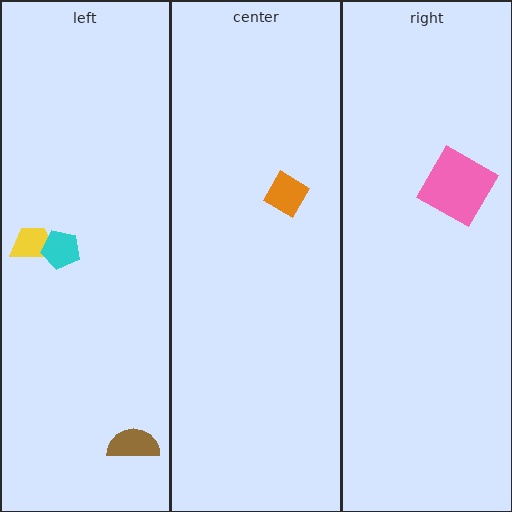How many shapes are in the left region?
3.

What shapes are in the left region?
The yellow trapezoid, the brown semicircle, the cyan pentagon.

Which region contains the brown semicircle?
The left region.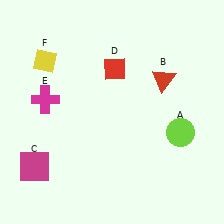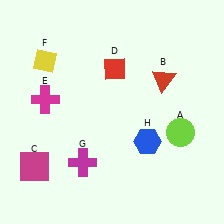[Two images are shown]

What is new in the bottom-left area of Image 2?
A magenta cross (G) was added in the bottom-left area of Image 2.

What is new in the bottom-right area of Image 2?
A blue hexagon (H) was added in the bottom-right area of Image 2.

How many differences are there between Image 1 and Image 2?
There are 2 differences between the two images.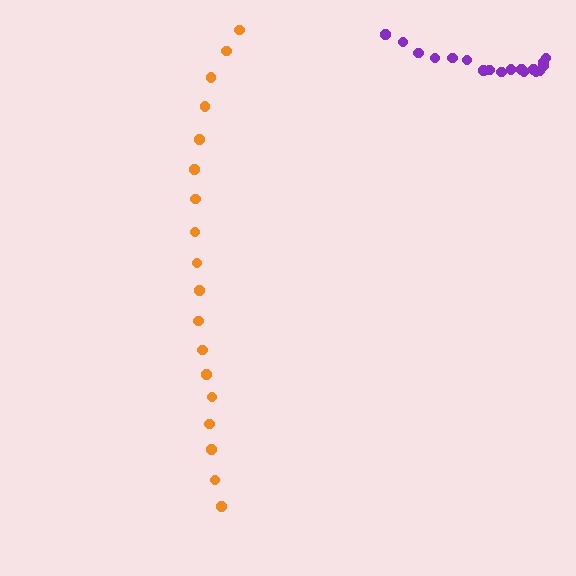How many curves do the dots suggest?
There are 2 distinct paths.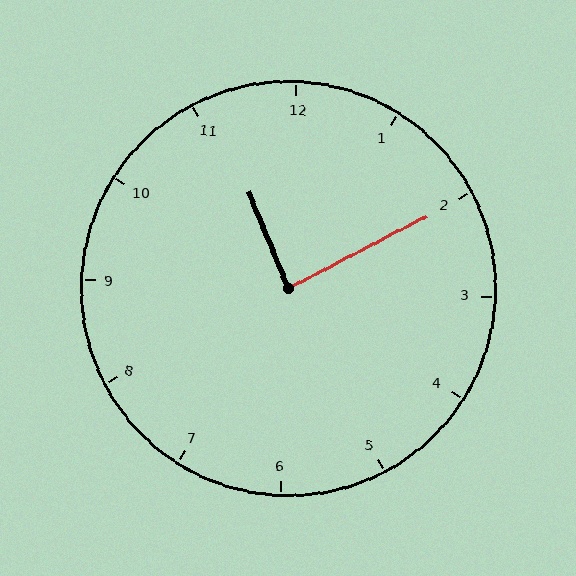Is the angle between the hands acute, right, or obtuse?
It is right.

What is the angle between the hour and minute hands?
Approximately 85 degrees.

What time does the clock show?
11:10.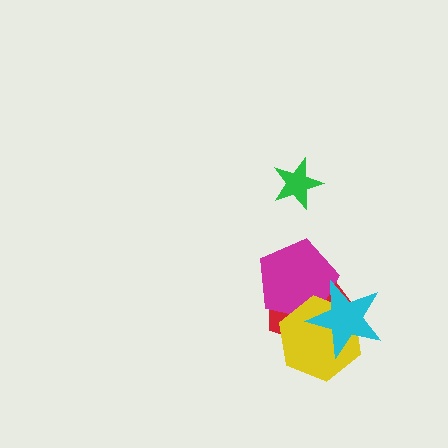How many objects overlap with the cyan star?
3 objects overlap with the cyan star.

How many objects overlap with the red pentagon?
3 objects overlap with the red pentagon.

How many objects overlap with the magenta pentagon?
3 objects overlap with the magenta pentagon.